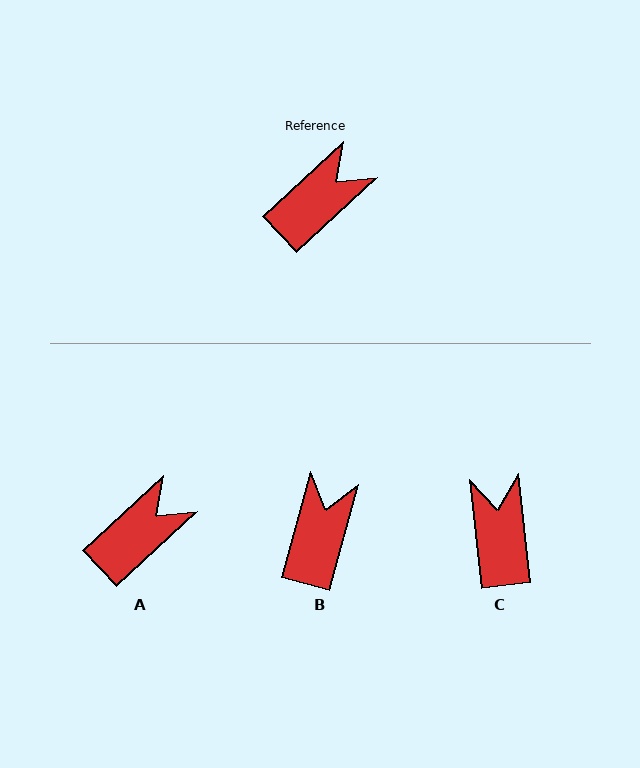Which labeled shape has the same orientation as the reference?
A.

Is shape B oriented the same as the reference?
No, it is off by about 32 degrees.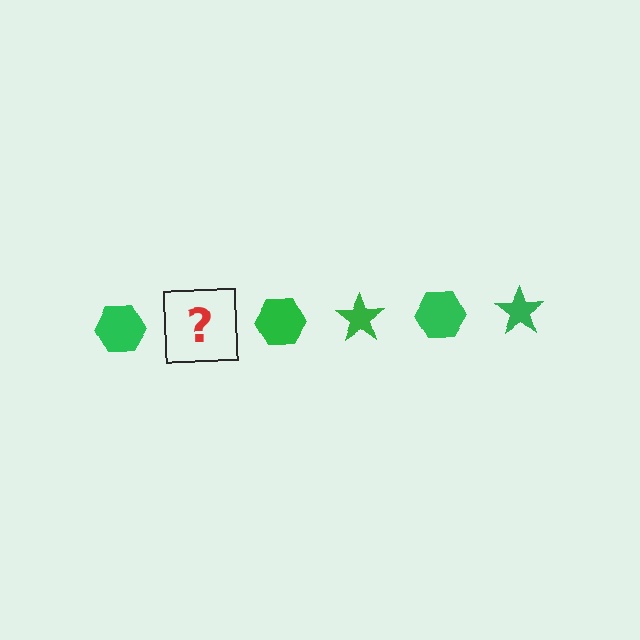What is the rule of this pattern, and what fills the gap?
The rule is that the pattern cycles through hexagon, star shapes in green. The gap should be filled with a green star.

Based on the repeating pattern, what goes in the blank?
The blank should be a green star.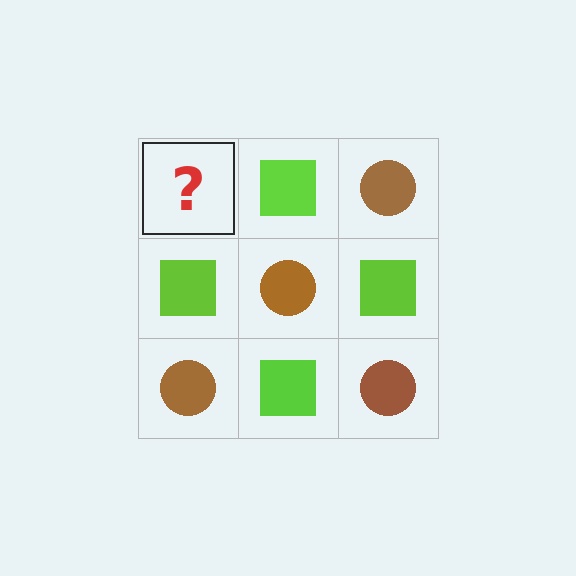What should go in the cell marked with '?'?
The missing cell should contain a brown circle.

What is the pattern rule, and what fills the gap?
The rule is that it alternates brown circle and lime square in a checkerboard pattern. The gap should be filled with a brown circle.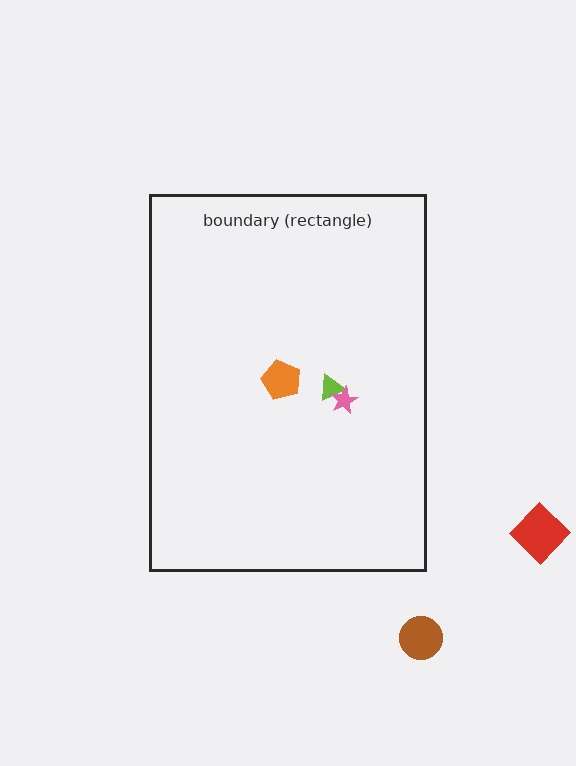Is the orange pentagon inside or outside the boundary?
Inside.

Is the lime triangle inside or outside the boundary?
Inside.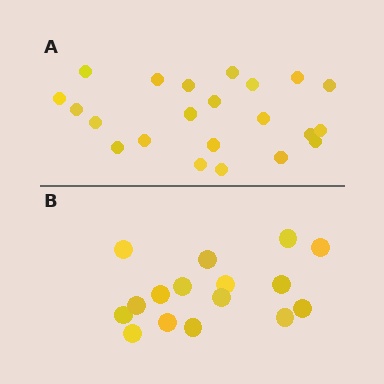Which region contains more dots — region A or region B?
Region A (the top region) has more dots.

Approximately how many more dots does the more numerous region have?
Region A has about 6 more dots than region B.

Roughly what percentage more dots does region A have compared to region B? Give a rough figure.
About 40% more.